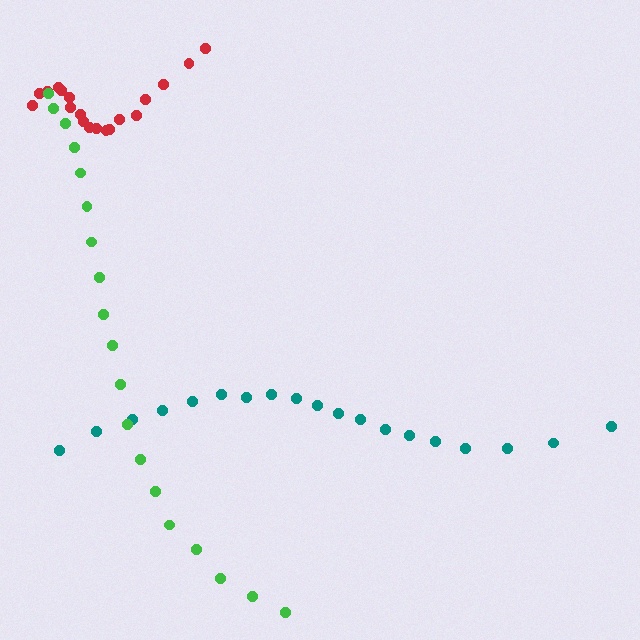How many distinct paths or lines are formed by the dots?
There are 3 distinct paths.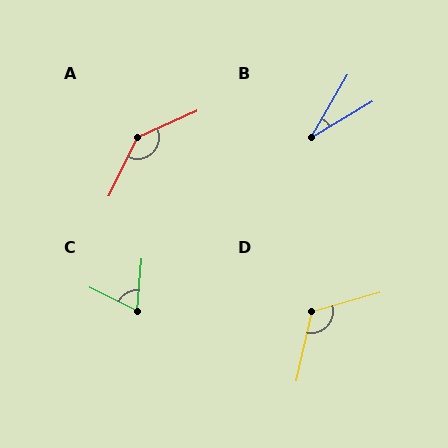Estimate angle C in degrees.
Approximately 69 degrees.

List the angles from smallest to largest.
B (29°), C (69°), D (119°), A (140°).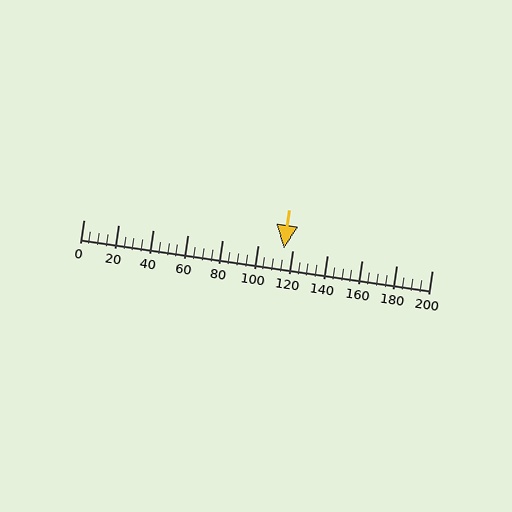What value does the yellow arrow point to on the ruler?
The yellow arrow points to approximately 115.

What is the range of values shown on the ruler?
The ruler shows values from 0 to 200.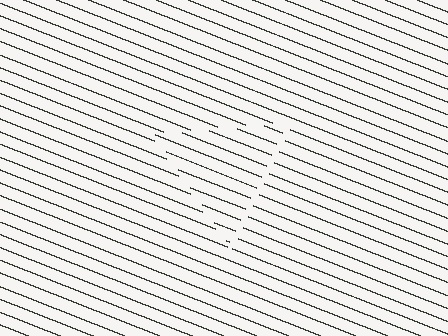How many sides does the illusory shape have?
3 sides — the line-ends trace a triangle.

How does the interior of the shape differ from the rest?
The interior of the shape contains the same grating, shifted by half a period — the contour is defined by the phase discontinuity where line-ends from the inner and outer gratings abut.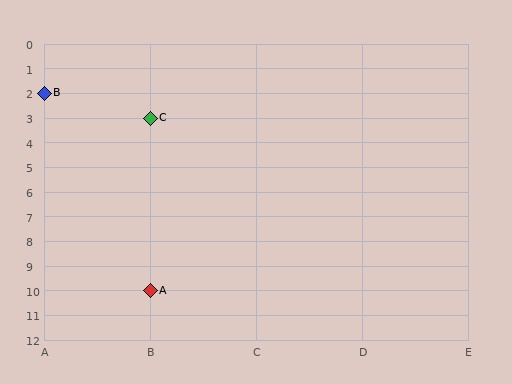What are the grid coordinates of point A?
Point A is at grid coordinates (B, 10).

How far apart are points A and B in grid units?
Points A and B are 1 column and 8 rows apart (about 8.1 grid units diagonally).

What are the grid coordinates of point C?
Point C is at grid coordinates (B, 3).